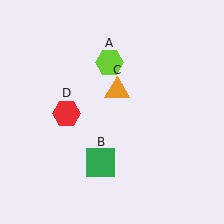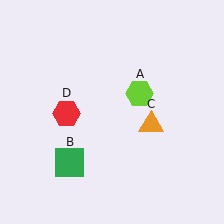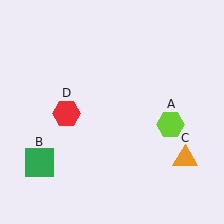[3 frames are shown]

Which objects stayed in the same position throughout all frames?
Red hexagon (object D) remained stationary.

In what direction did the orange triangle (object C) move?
The orange triangle (object C) moved down and to the right.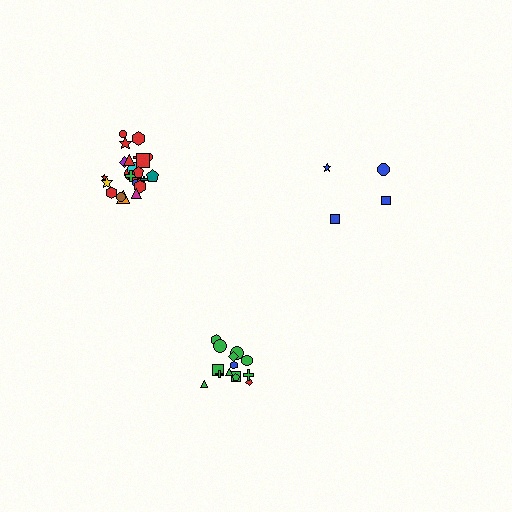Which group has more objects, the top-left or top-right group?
The top-left group.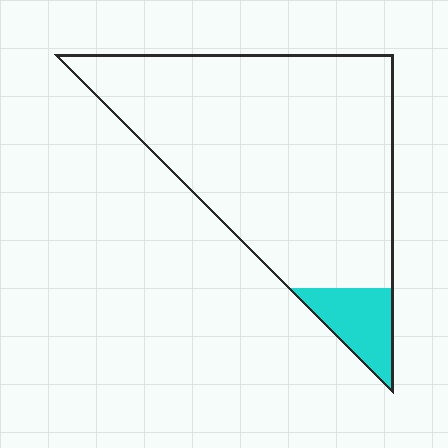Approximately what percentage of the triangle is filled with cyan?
Approximately 10%.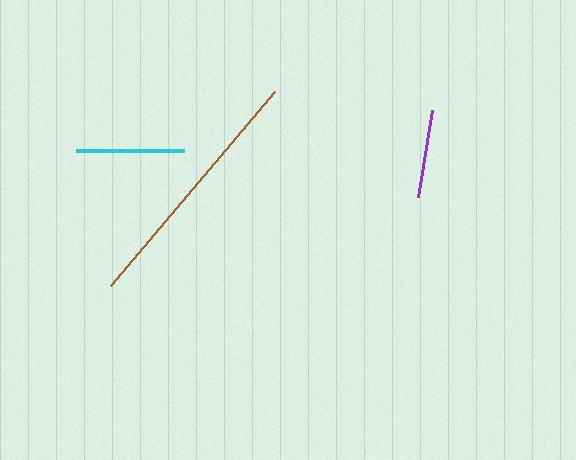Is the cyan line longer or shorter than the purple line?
The cyan line is longer than the purple line.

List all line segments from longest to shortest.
From longest to shortest: brown, cyan, purple.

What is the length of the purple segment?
The purple segment is approximately 88 pixels long.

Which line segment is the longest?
The brown line is the longest at approximately 254 pixels.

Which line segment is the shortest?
The purple line is the shortest at approximately 88 pixels.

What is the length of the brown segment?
The brown segment is approximately 254 pixels long.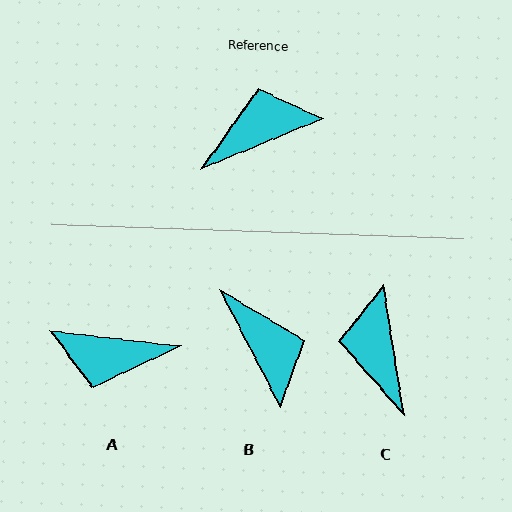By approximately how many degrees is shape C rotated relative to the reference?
Approximately 76 degrees counter-clockwise.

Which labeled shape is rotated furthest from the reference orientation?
A, about 151 degrees away.